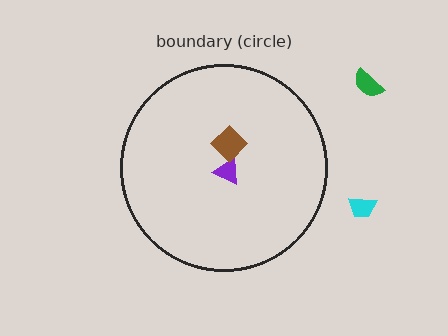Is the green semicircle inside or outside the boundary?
Outside.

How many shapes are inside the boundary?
2 inside, 2 outside.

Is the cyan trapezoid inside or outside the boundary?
Outside.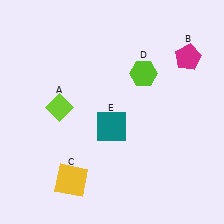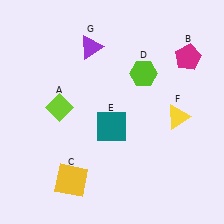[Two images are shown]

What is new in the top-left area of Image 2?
A purple triangle (G) was added in the top-left area of Image 2.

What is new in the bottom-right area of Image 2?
A yellow triangle (F) was added in the bottom-right area of Image 2.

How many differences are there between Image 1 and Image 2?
There are 2 differences between the two images.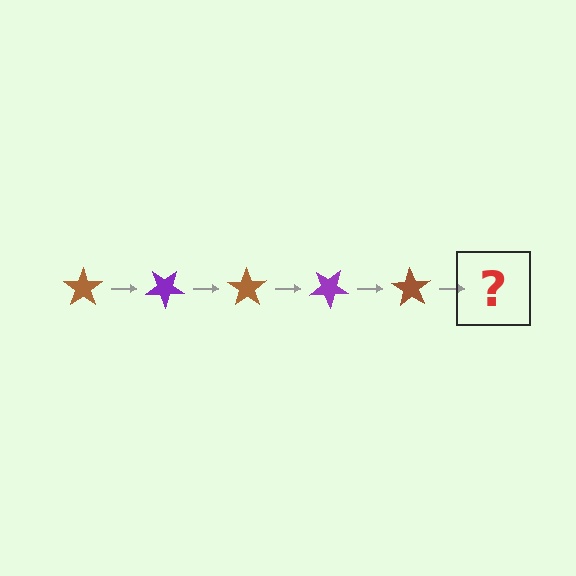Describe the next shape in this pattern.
It should be a purple star, rotated 175 degrees from the start.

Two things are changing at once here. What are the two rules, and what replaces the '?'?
The two rules are that it rotates 35 degrees each step and the color cycles through brown and purple. The '?' should be a purple star, rotated 175 degrees from the start.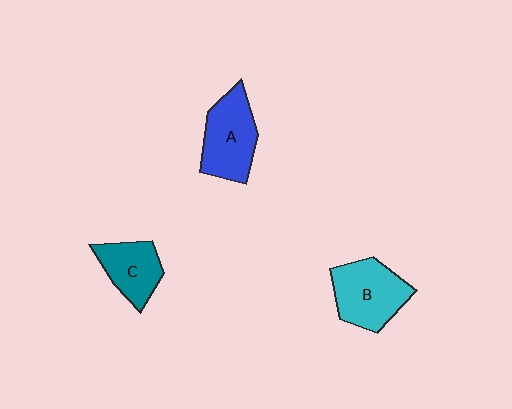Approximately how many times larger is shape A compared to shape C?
Approximately 1.3 times.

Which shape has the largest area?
Shape B (cyan).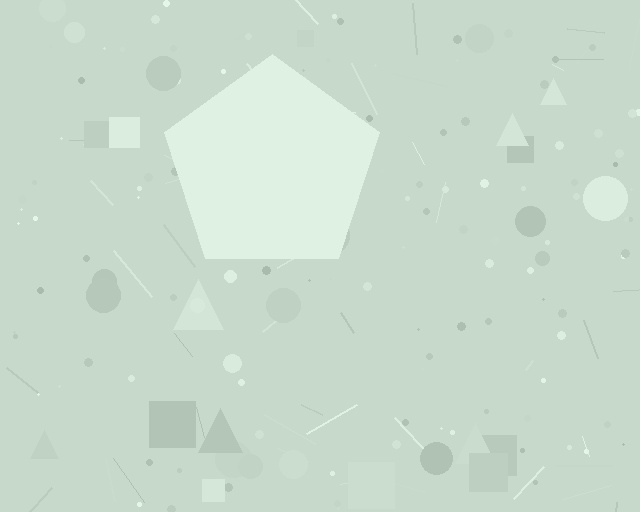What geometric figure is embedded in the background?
A pentagon is embedded in the background.